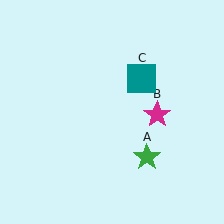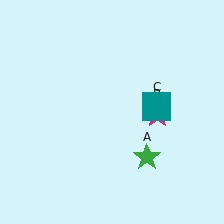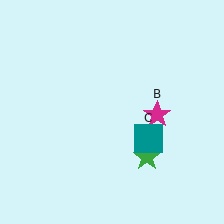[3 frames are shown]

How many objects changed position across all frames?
1 object changed position: teal square (object C).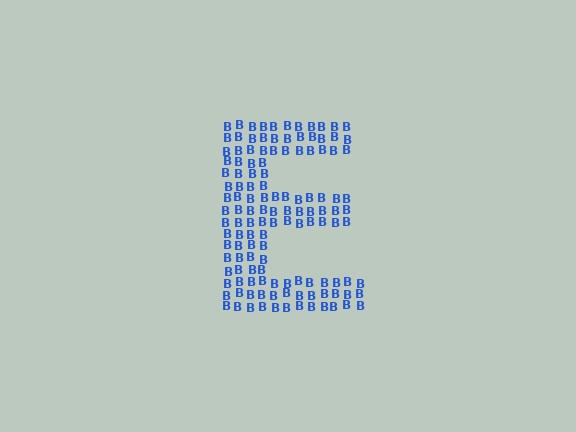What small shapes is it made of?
It is made of small letter B's.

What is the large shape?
The large shape is the letter E.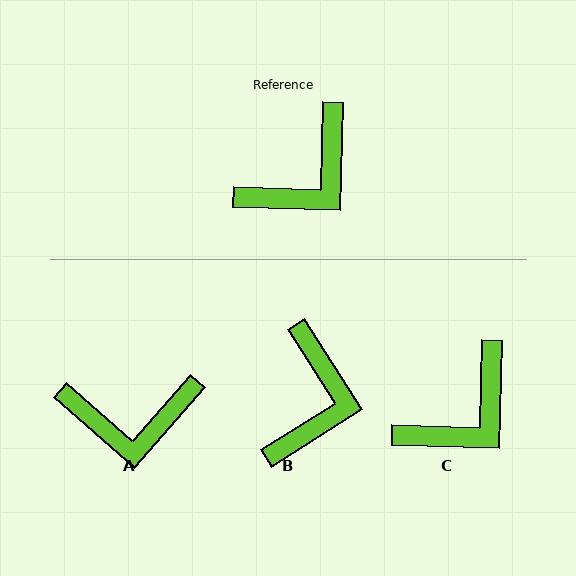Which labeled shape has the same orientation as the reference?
C.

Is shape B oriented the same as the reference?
No, it is off by about 34 degrees.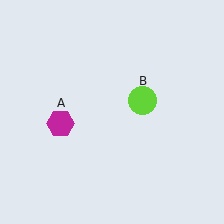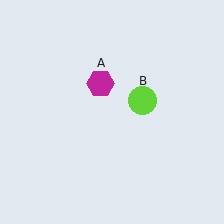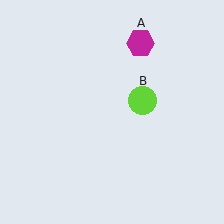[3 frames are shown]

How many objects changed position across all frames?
1 object changed position: magenta hexagon (object A).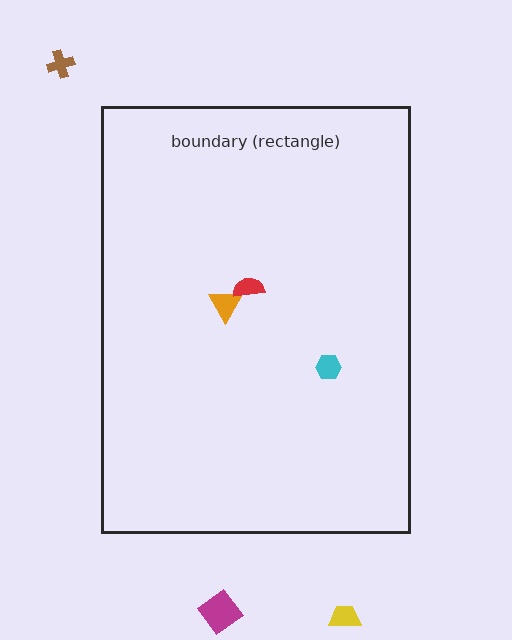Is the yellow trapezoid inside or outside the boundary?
Outside.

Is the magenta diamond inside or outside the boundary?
Outside.